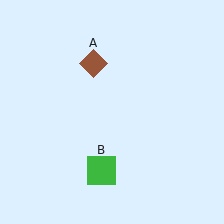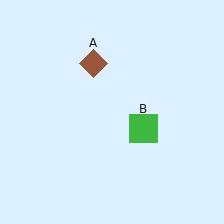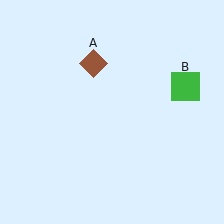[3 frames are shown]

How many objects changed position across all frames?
1 object changed position: green square (object B).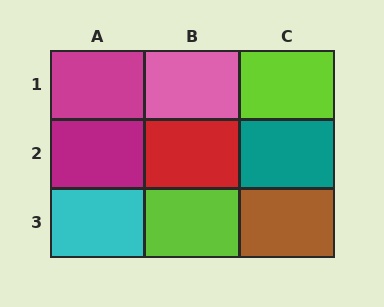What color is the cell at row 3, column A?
Cyan.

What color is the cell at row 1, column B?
Pink.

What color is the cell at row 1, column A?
Magenta.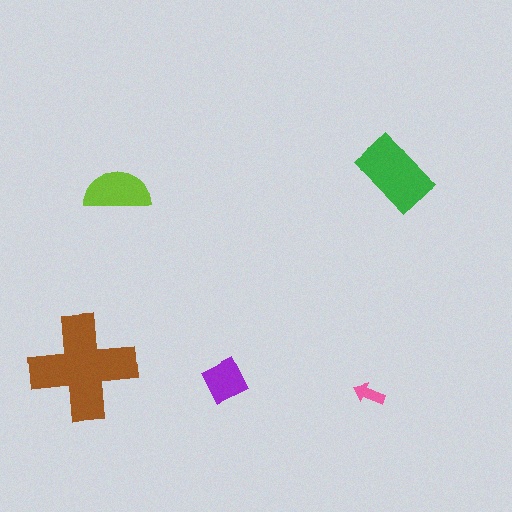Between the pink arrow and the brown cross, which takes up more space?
The brown cross.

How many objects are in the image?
There are 5 objects in the image.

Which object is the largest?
The brown cross.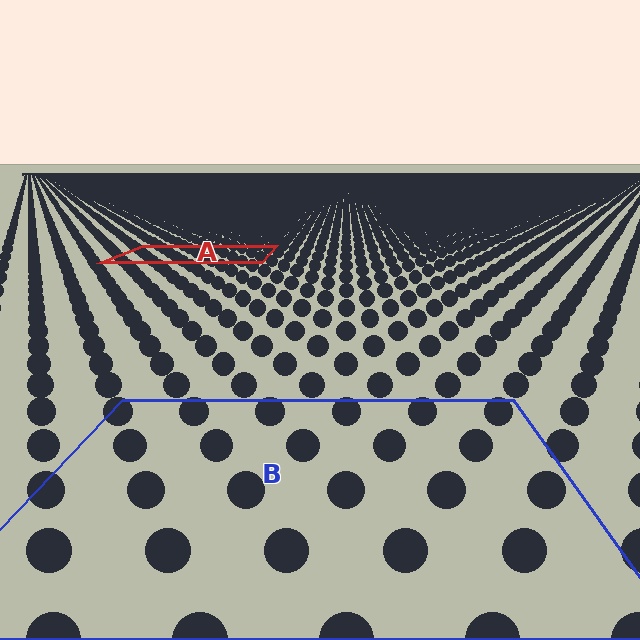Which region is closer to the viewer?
Region B is closer. The texture elements there are larger and more spread out.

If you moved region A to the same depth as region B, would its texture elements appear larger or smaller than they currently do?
They would appear larger. At a closer depth, the same texture elements are projected at a bigger on-screen size.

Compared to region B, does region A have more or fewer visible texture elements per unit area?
Region A has more texture elements per unit area — they are packed more densely because it is farther away.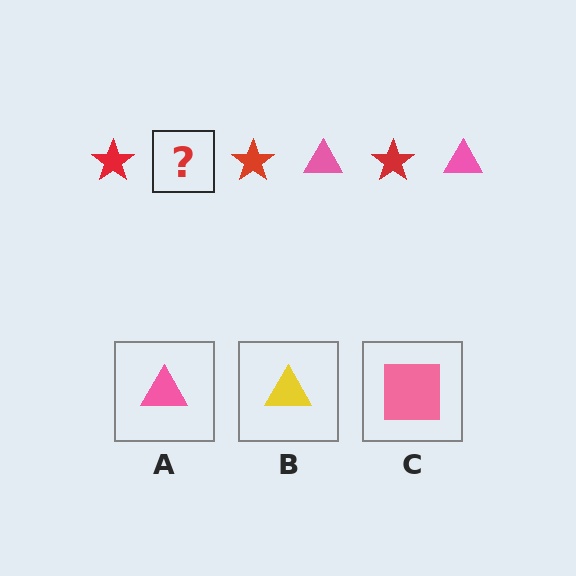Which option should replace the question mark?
Option A.